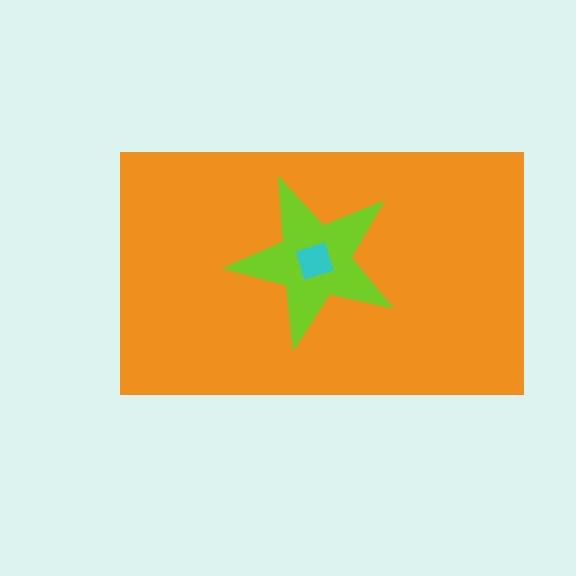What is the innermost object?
The cyan square.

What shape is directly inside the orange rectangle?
The lime star.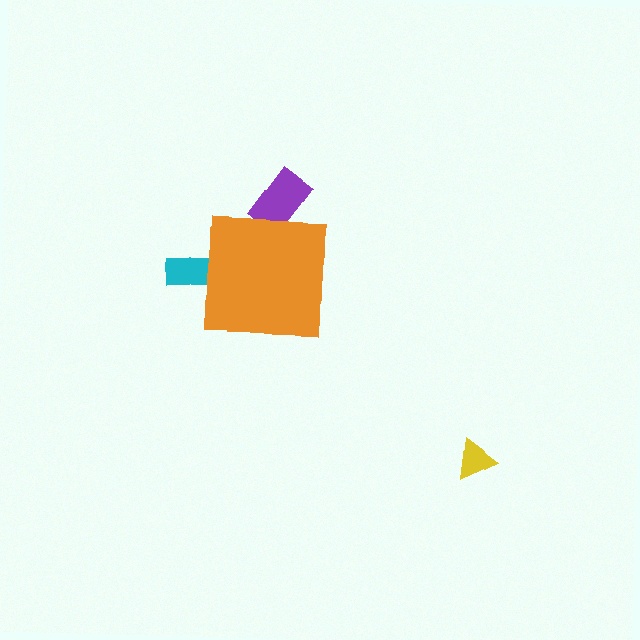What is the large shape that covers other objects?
An orange square.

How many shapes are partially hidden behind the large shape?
2 shapes are partially hidden.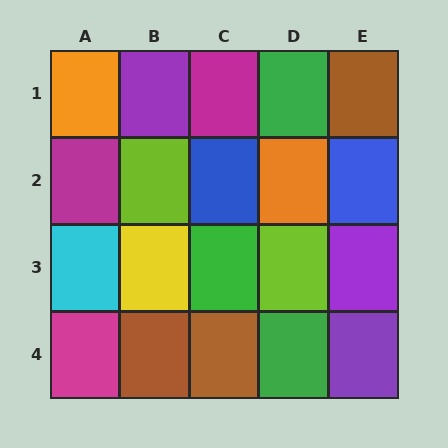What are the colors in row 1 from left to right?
Orange, purple, magenta, green, brown.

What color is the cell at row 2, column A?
Magenta.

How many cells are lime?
2 cells are lime.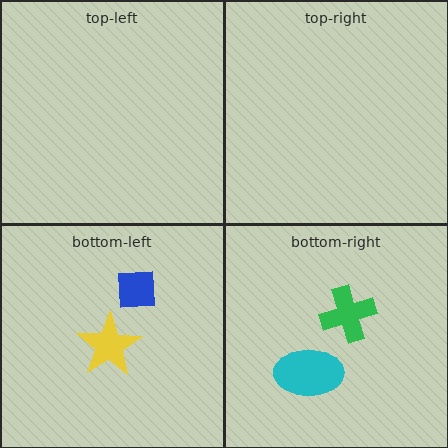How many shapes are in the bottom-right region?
2.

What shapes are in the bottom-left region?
The yellow star, the blue square.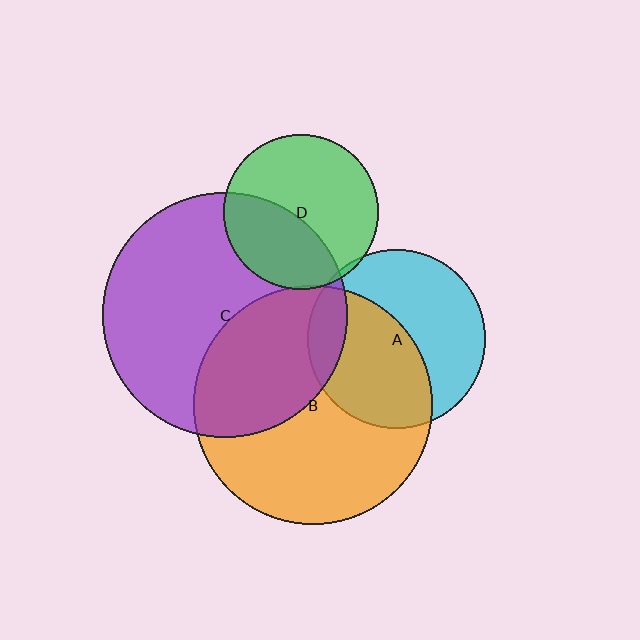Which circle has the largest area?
Circle C (purple).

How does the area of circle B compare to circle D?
Approximately 2.4 times.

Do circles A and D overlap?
Yes.